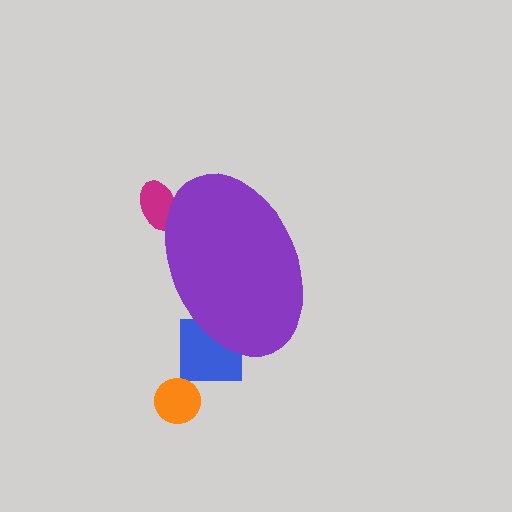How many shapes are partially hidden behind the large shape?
2 shapes are partially hidden.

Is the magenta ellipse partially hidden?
Yes, the magenta ellipse is partially hidden behind the purple ellipse.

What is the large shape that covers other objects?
A purple ellipse.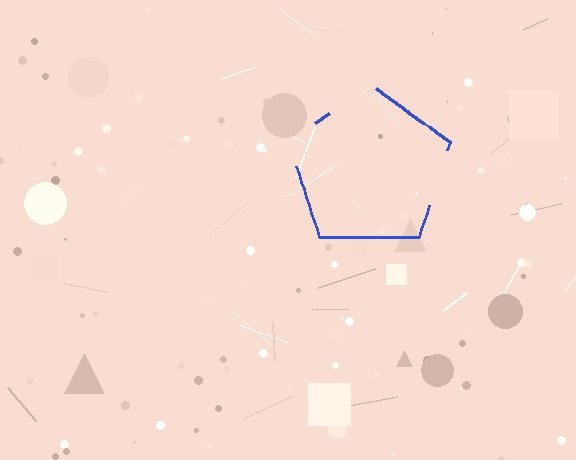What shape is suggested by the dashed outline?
The dashed outline suggests a pentagon.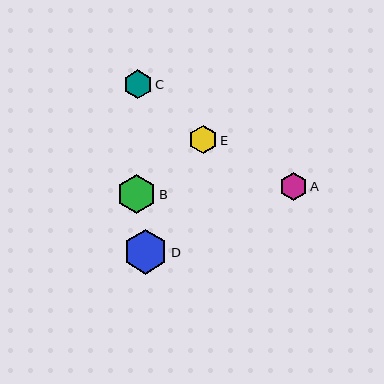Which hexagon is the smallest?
Hexagon A is the smallest with a size of approximately 28 pixels.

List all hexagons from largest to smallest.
From largest to smallest: D, B, C, E, A.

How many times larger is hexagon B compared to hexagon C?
Hexagon B is approximately 1.4 times the size of hexagon C.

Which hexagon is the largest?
Hexagon D is the largest with a size of approximately 45 pixels.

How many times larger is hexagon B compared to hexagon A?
Hexagon B is approximately 1.4 times the size of hexagon A.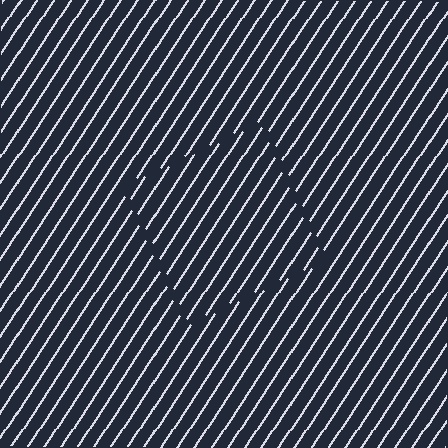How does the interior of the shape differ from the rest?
The interior of the shape contains the same grating, shifted by half a period — the contour is defined by the phase discontinuity where line-ends from the inner and outer gratings abut.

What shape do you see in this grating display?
An illusory square. The interior of the shape contains the same grating, shifted by half a period — the contour is defined by the phase discontinuity where line-ends from the inner and outer gratings abut.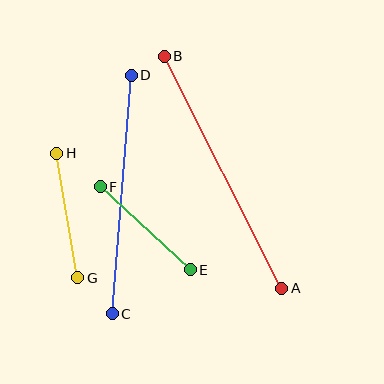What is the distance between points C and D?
The distance is approximately 239 pixels.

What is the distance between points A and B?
The distance is approximately 260 pixels.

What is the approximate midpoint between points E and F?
The midpoint is at approximately (145, 228) pixels.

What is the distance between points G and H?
The distance is approximately 126 pixels.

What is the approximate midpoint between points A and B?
The midpoint is at approximately (223, 172) pixels.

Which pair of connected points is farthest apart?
Points A and B are farthest apart.